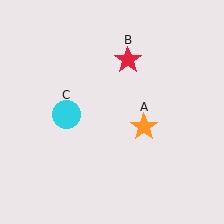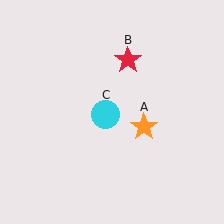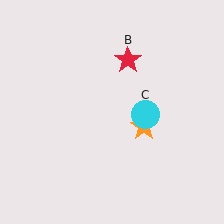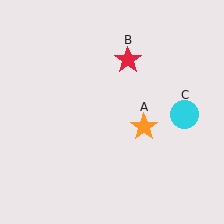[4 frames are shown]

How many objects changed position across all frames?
1 object changed position: cyan circle (object C).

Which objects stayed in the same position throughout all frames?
Orange star (object A) and red star (object B) remained stationary.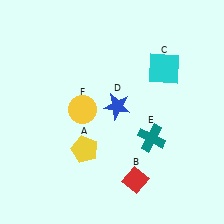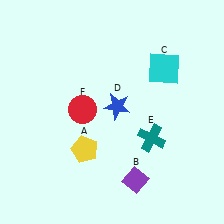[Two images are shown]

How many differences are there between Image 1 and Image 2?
There are 2 differences between the two images.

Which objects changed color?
B changed from red to purple. F changed from yellow to red.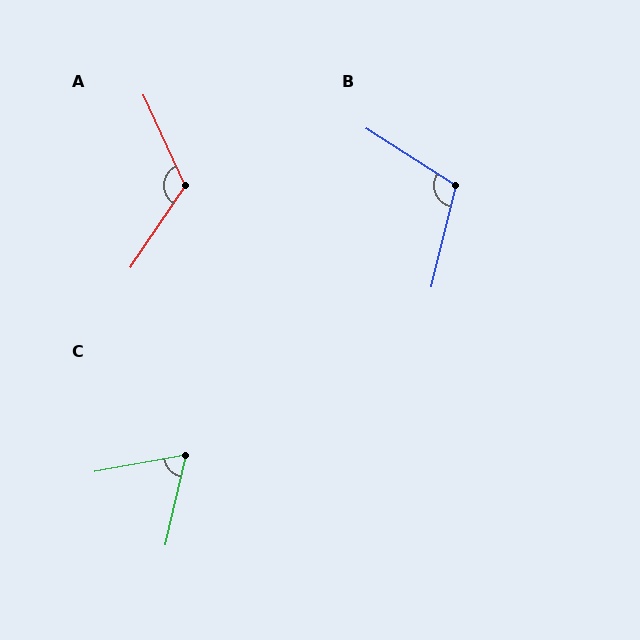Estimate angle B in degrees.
Approximately 109 degrees.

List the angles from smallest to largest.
C (67°), B (109°), A (121°).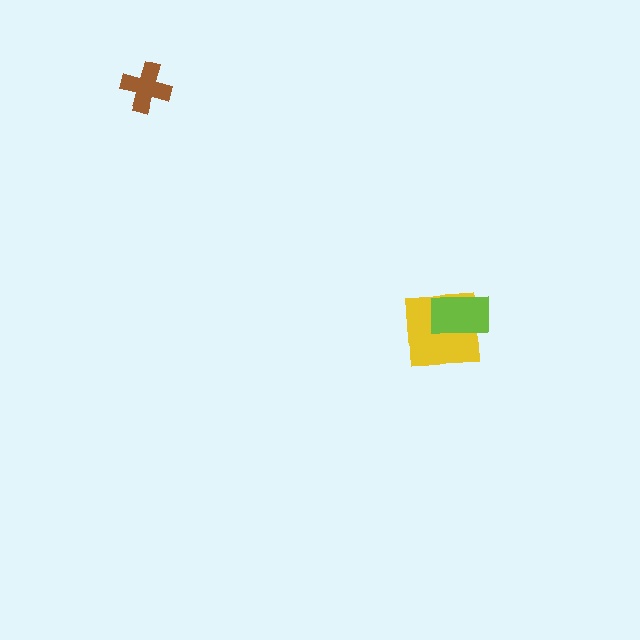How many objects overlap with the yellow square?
1 object overlaps with the yellow square.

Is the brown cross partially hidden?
No, no other shape covers it.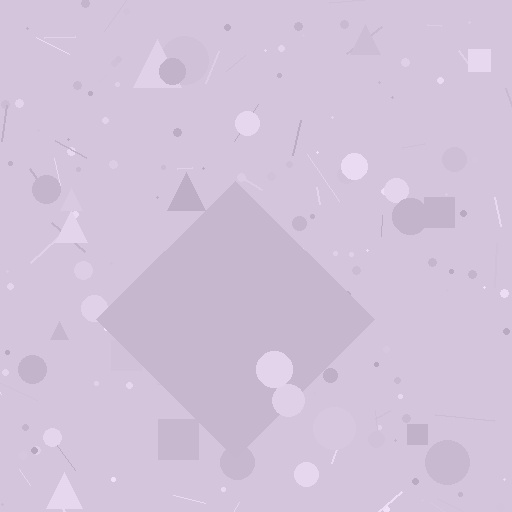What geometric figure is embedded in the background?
A diamond is embedded in the background.